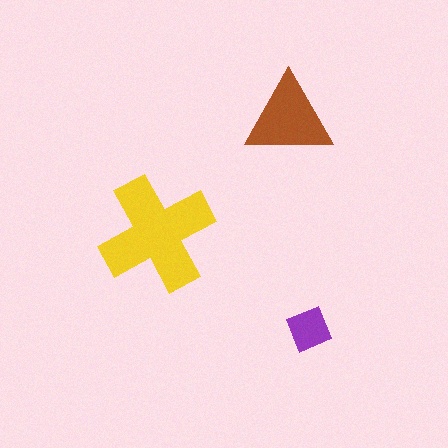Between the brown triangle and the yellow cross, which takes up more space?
The yellow cross.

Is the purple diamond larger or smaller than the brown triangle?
Smaller.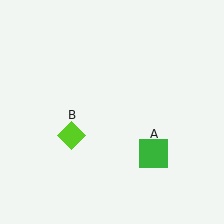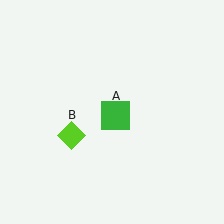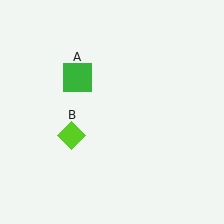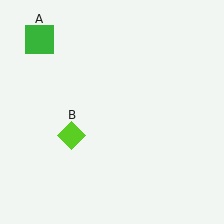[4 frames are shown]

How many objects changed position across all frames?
1 object changed position: green square (object A).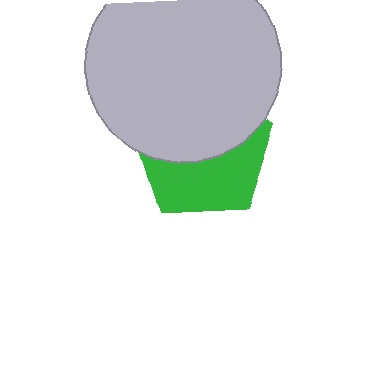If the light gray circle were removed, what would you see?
You would see the complete green pentagon.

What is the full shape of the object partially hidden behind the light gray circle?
The partially hidden object is a green pentagon.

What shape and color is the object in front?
The object in front is a light gray circle.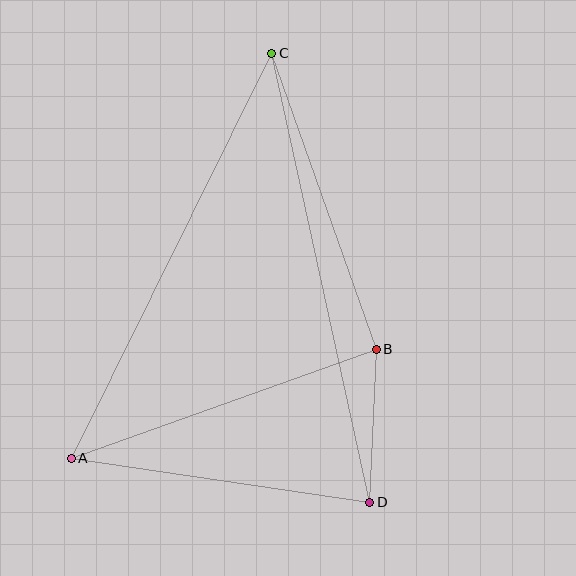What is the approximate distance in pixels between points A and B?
The distance between A and B is approximately 324 pixels.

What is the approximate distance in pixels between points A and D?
The distance between A and D is approximately 302 pixels.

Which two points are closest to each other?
Points B and D are closest to each other.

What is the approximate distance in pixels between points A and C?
The distance between A and C is approximately 452 pixels.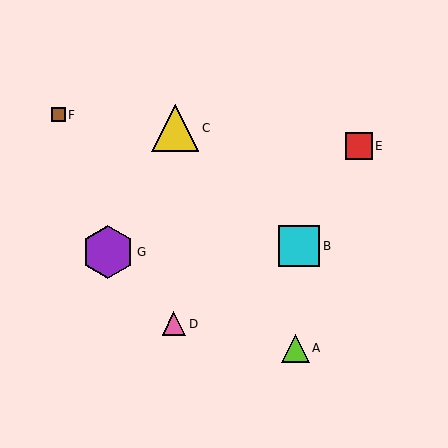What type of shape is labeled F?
Shape F is a brown square.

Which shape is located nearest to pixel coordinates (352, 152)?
The red square (labeled E) at (359, 146) is nearest to that location.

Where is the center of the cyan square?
The center of the cyan square is at (299, 246).